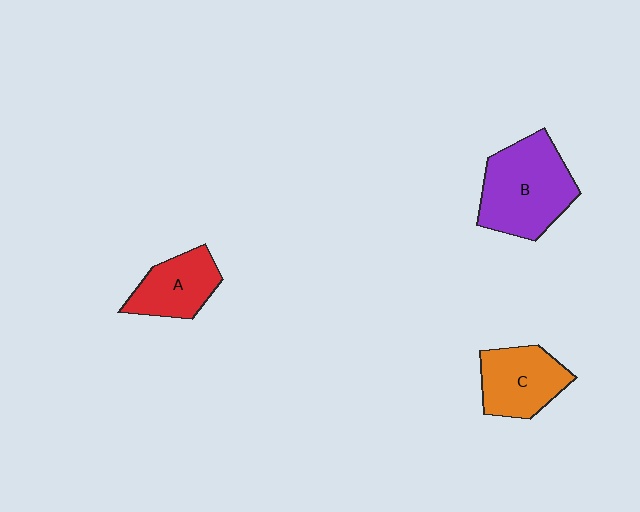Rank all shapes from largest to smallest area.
From largest to smallest: B (purple), C (orange), A (red).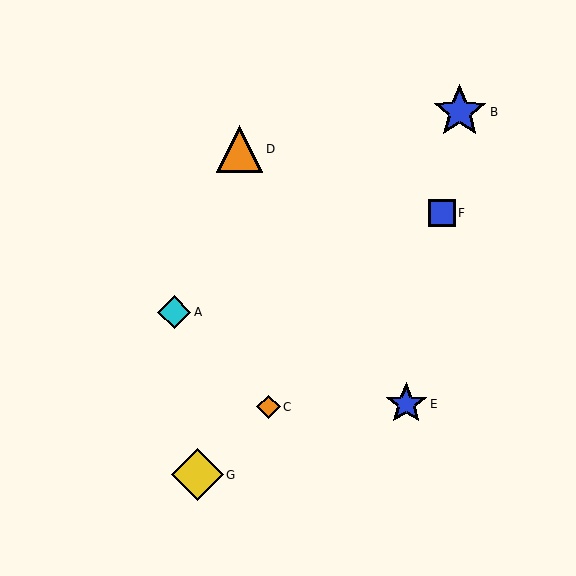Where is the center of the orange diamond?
The center of the orange diamond is at (268, 407).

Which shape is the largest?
The blue star (labeled B) is the largest.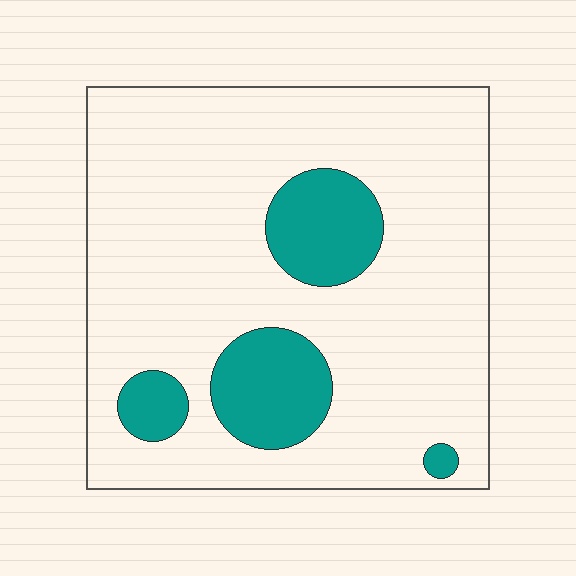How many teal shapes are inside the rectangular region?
4.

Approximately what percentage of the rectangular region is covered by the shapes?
Approximately 15%.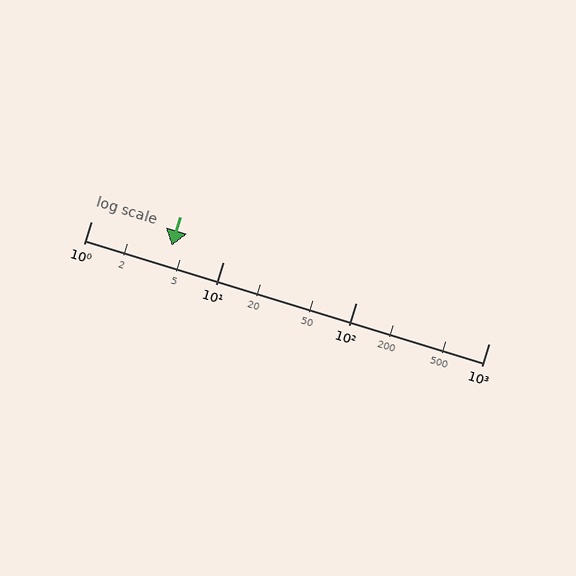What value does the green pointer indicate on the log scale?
The pointer indicates approximately 4.1.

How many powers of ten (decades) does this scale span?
The scale spans 3 decades, from 1 to 1000.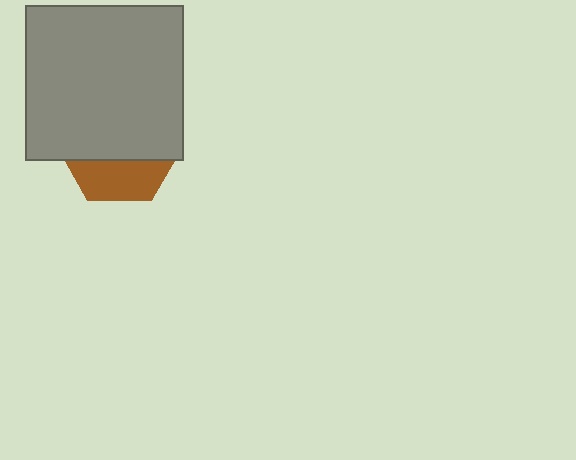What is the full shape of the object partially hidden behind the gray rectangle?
The partially hidden object is a brown hexagon.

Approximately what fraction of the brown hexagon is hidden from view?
Roughly 68% of the brown hexagon is hidden behind the gray rectangle.